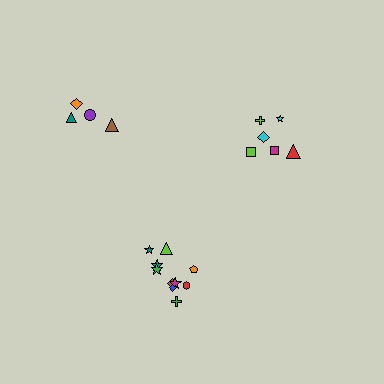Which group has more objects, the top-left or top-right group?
The top-right group.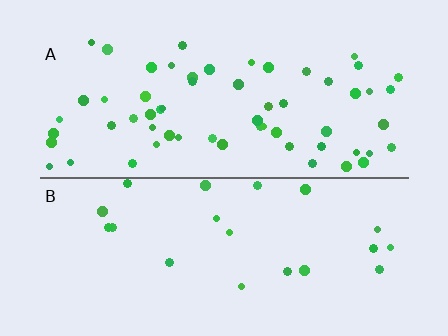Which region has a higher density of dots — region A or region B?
A (the top).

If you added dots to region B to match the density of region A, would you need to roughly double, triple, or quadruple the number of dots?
Approximately triple.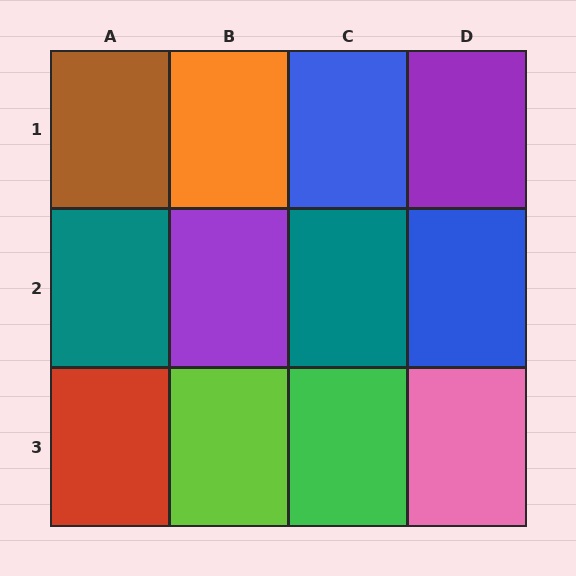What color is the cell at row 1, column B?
Orange.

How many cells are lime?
1 cell is lime.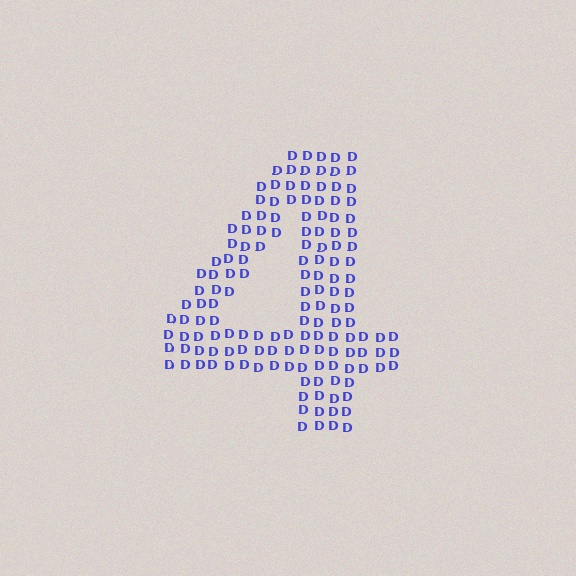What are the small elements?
The small elements are letter D's.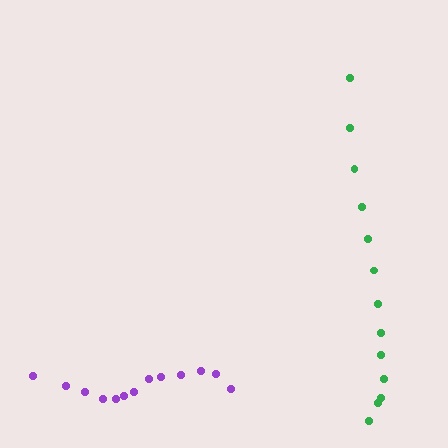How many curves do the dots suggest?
There are 2 distinct paths.